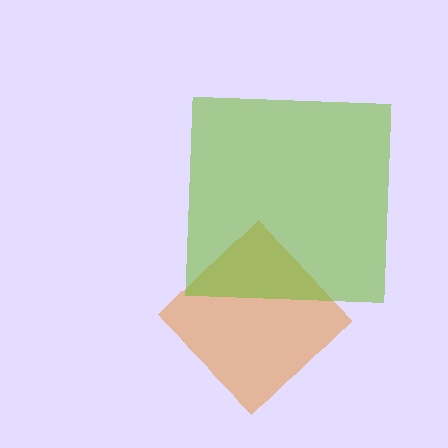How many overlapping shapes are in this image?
There are 2 overlapping shapes in the image.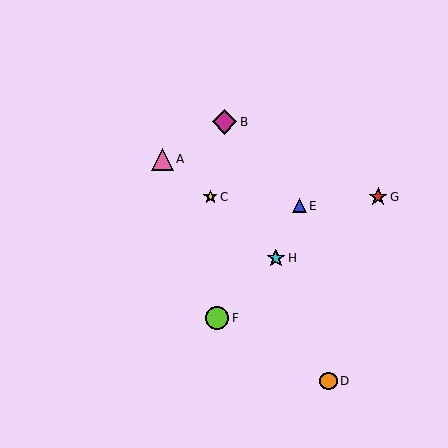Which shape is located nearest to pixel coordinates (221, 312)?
The lime circle (labeled F) at (217, 318) is nearest to that location.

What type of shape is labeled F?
Shape F is a lime circle.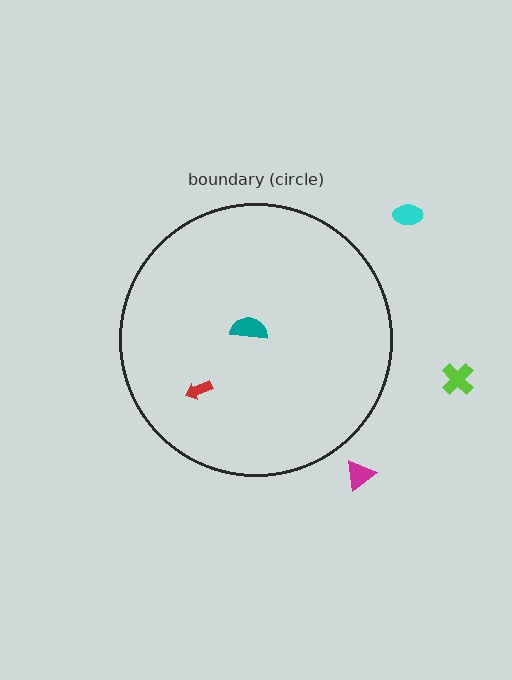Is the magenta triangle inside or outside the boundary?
Outside.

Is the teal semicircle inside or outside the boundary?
Inside.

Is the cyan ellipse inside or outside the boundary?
Outside.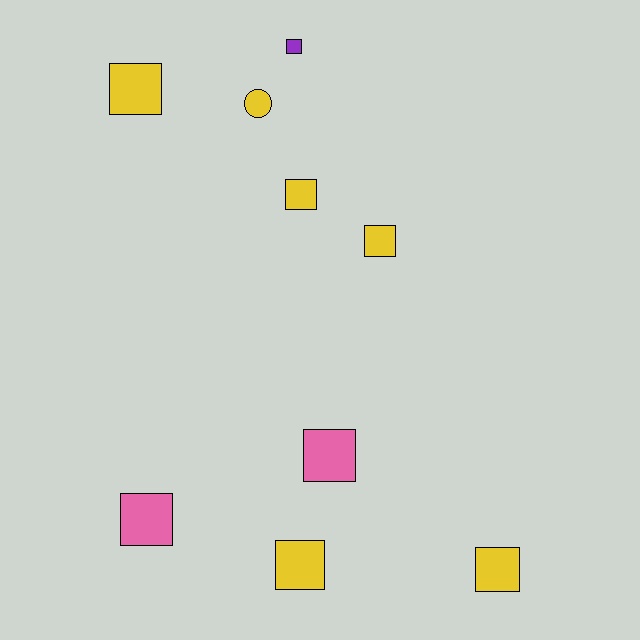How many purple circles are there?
There are no purple circles.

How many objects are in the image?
There are 9 objects.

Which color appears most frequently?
Yellow, with 6 objects.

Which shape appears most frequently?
Square, with 8 objects.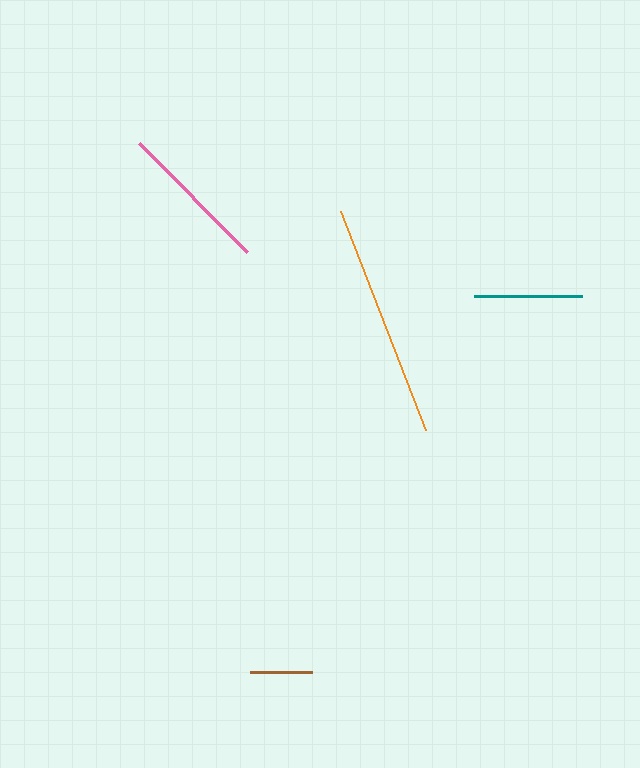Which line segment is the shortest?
The brown line is the shortest at approximately 62 pixels.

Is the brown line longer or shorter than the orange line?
The orange line is longer than the brown line.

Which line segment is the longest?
The orange line is the longest at approximately 235 pixels.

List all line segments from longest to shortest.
From longest to shortest: orange, pink, teal, brown.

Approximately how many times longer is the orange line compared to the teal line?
The orange line is approximately 2.2 times the length of the teal line.